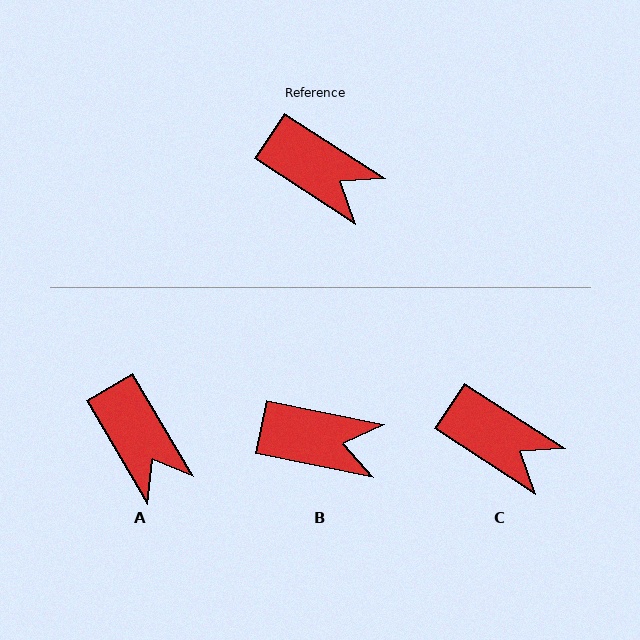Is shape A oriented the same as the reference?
No, it is off by about 26 degrees.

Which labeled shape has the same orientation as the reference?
C.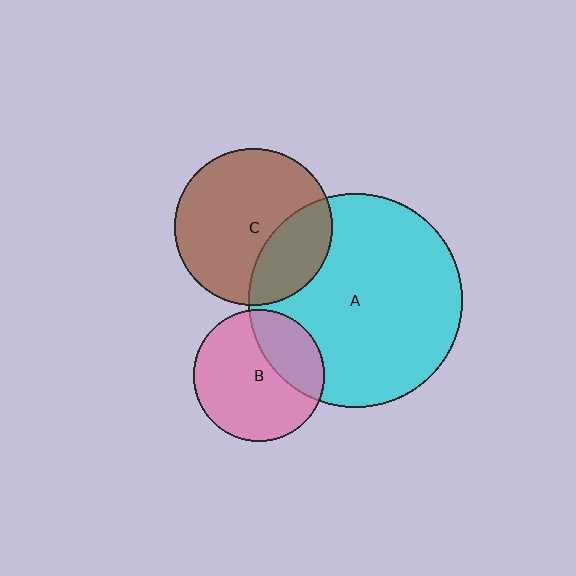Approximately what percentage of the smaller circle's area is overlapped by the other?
Approximately 30%.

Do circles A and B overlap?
Yes.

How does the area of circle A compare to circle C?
Approximately 1.8 times.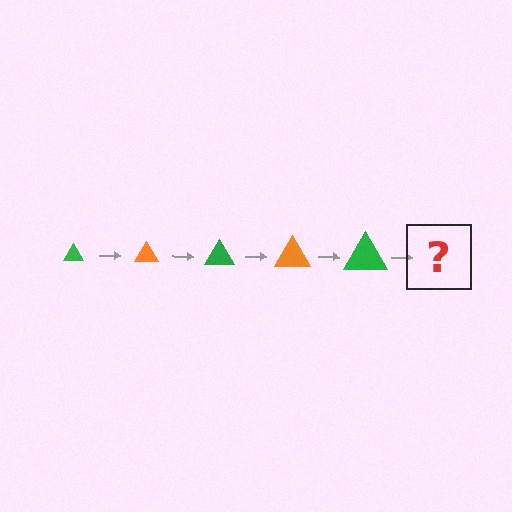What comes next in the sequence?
The next element should be an orange triangle, larger than the previous one.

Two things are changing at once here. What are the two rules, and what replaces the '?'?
The two rules are that the triangle grows larger each step and the color cycles through green and orange. The '?' should be an orange triangle, larger than the previous one.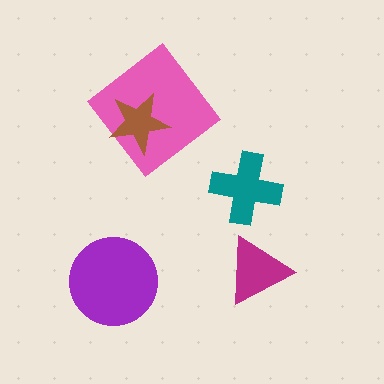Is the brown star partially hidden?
No, no other shape covers it.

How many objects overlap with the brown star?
1 object overlaps with the brown star.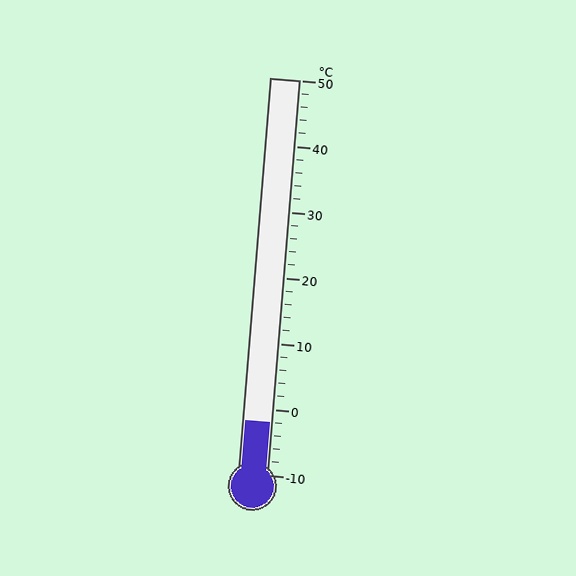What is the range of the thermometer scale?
The thermometer scale ranges from -10°C to 50°C.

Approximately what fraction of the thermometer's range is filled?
The thermometer is filled to approximately 15% of its range.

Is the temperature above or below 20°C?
The temperature is below 20°C.